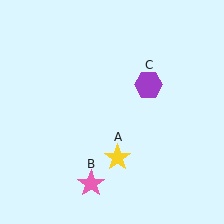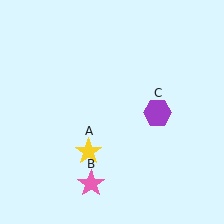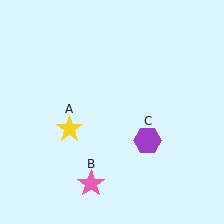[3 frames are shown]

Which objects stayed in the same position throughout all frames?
Pink star (object B) remained stationary.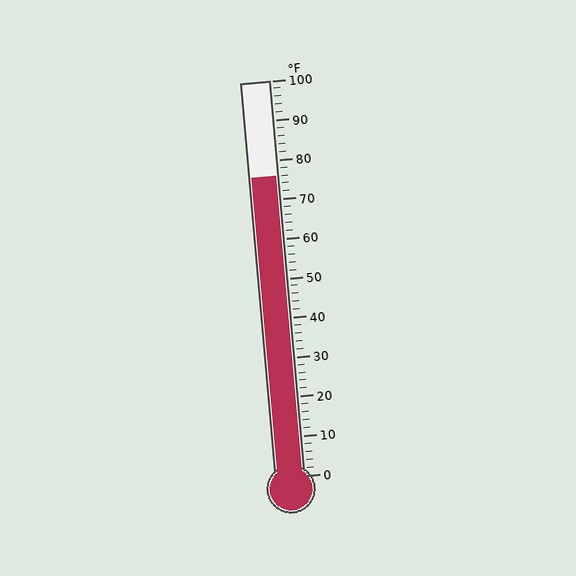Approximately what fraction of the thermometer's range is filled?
The thermometer is filled to approximately 75% of its range.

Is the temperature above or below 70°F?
The temperature is above 70°F.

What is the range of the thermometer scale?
The thermometer scale ranges from 0°F to 100°F.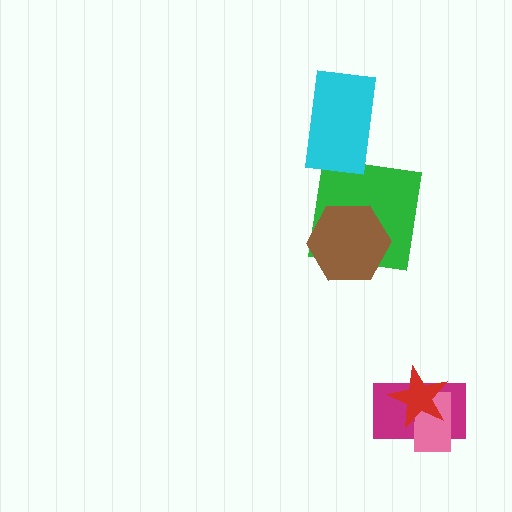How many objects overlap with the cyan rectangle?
0 objects overlap with the cyan rectangle.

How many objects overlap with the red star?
2 objects overlap with the red star.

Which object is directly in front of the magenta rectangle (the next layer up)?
The pink rectangle is directly in front of the magenta rectangle.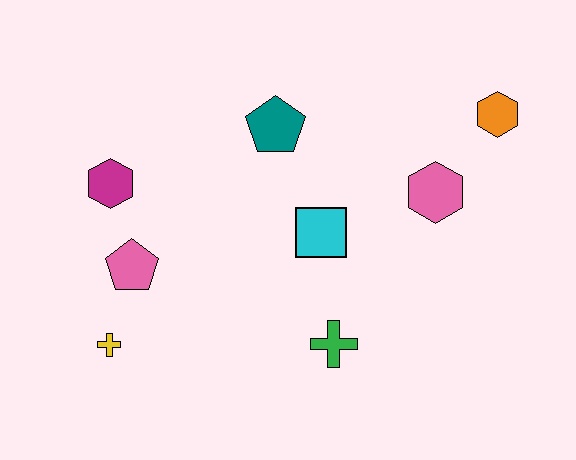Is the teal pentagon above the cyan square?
Yes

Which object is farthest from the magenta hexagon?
The orange hexagon is farthest from the magenta hexagon.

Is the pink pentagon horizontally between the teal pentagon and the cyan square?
No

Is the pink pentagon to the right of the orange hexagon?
No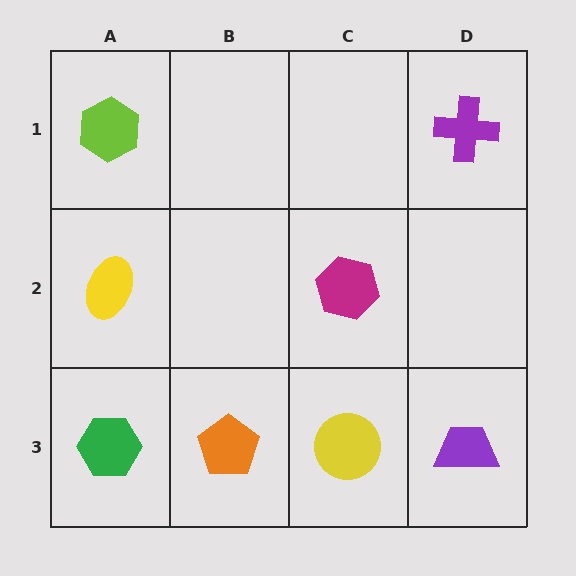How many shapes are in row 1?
2 shapes.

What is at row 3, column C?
A yellow circle.